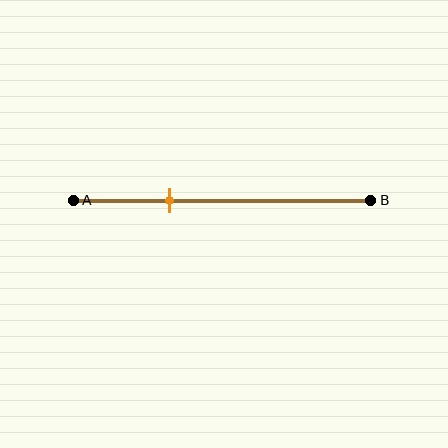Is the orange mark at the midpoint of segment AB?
No, the mark is at about 30% from A, not at the 50% midpoint.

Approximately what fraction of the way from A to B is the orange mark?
The orange mark is approximately 30% of the way from A to B.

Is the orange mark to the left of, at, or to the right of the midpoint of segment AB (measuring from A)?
The orange mark is to the left of the midpoint of segment AB.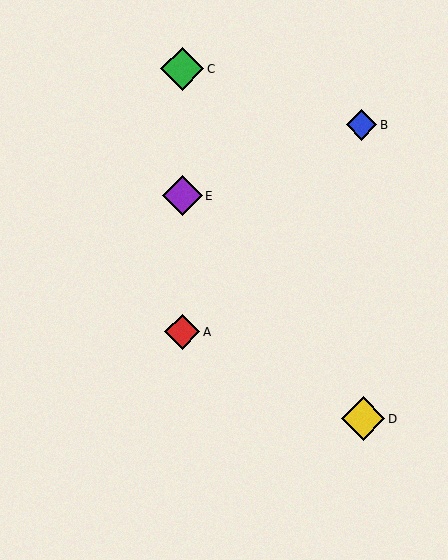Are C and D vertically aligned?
No, C is at x≈182 and D is at x≈363.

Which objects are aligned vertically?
Objects A, C, E are aligned vertically.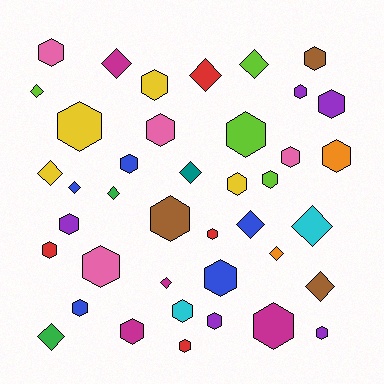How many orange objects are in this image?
There are 2 orange objects.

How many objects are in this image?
There are 40 objects.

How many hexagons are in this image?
There are 26 hexagons.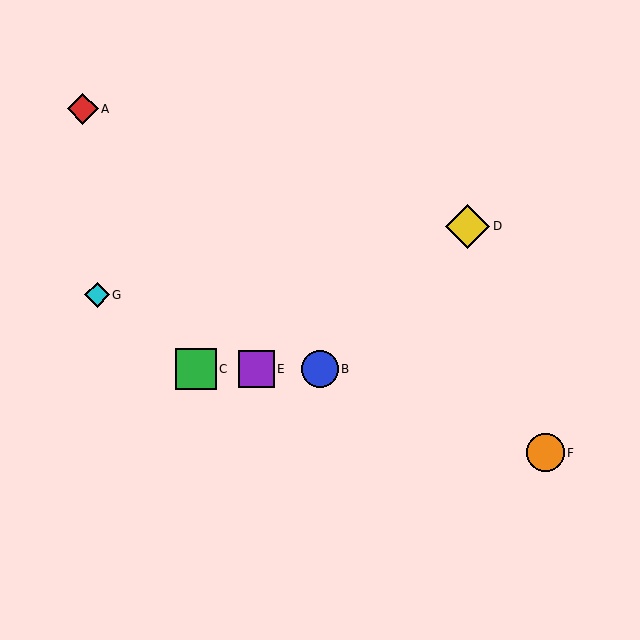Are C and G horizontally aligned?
No, C is at y≈369 and G is at y≈295.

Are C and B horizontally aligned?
Yes, both are at y≈369.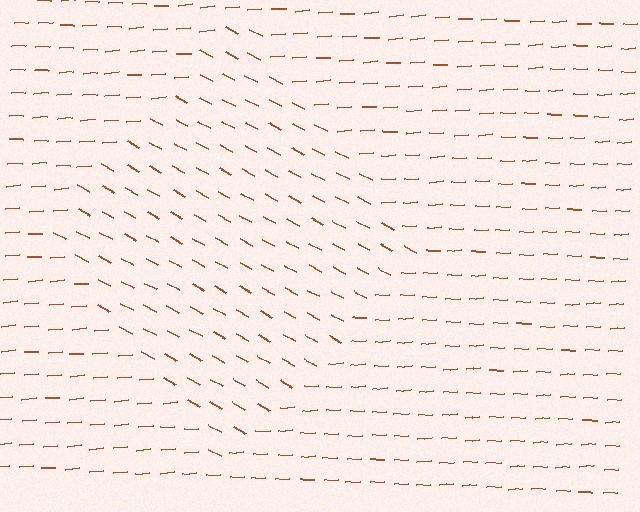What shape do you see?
I see a diamond.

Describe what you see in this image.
The image is filled with small brown line segments. A diamond region in the image has lines oriented differently from the surrounding lines, creating a visible texture boundary.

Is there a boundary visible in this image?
Yes, there is a texture boundary formed by a change in line orientation.